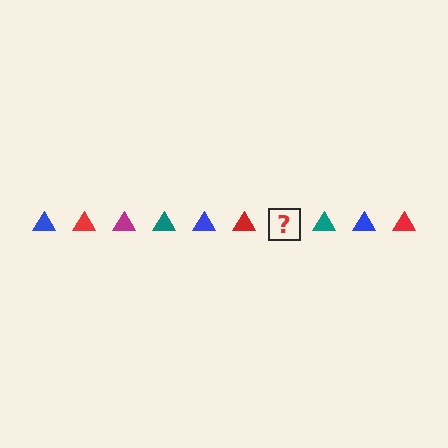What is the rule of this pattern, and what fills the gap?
The rule is that the pattern cycles through blue, red, magenta, teal triangles. The gap should be filled with a magenta triangle.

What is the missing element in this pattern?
The missing element is a magenta triangle.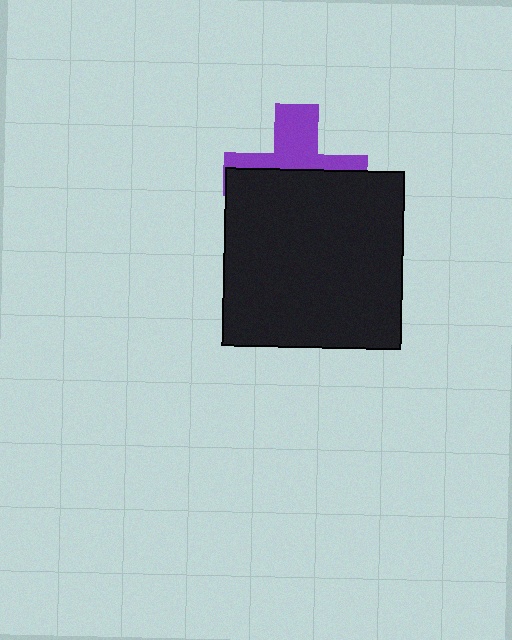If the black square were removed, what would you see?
You would see the complete purple cross.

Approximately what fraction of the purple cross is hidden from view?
Roughly 60% of the purple cross is hidden behind the black square.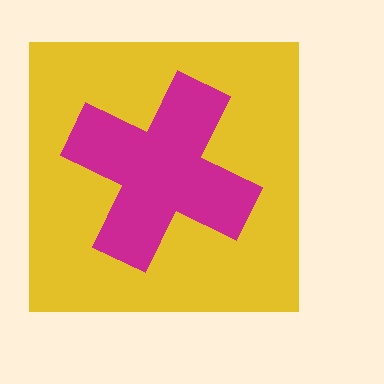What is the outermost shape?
The yellow square.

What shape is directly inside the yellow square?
The magenta cross.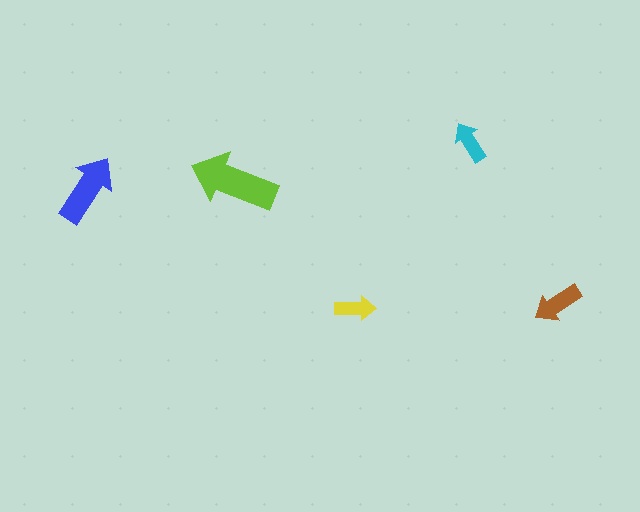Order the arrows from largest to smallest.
the lime one, the blue one, the brown one, the cyan one, the yellow one.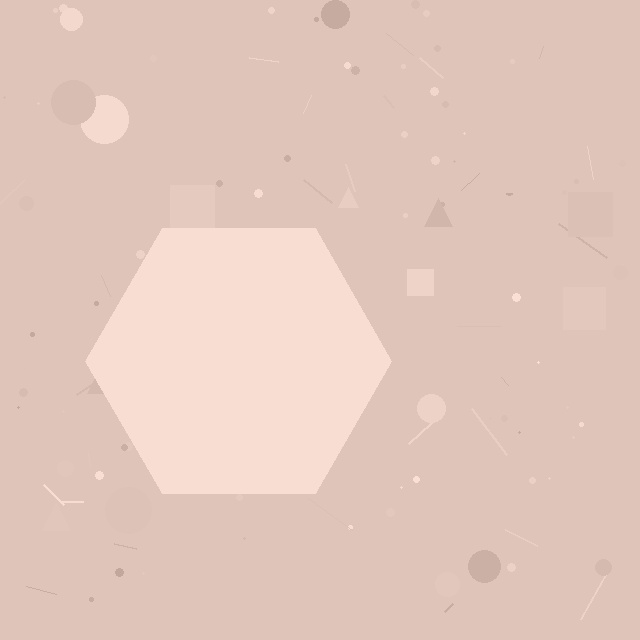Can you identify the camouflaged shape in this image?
The camouflaged shape is a hexagon.